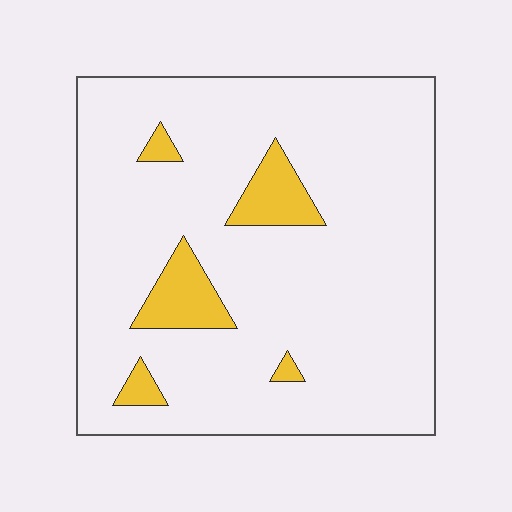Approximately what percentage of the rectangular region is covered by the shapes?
Approximately 10%.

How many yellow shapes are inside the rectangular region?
5.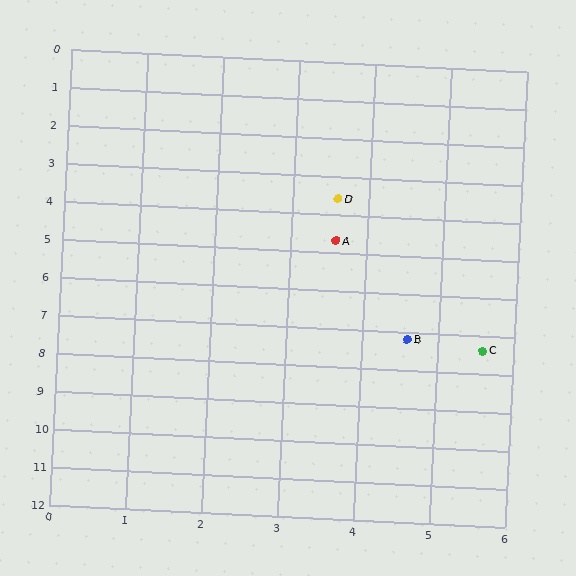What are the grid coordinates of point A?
Point A is at approximately (3.6, 4.7).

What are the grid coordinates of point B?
Point B is at approximately (4.6, 7.2).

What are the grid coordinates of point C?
Point C is at approximately (5.6, 7.4).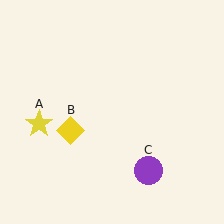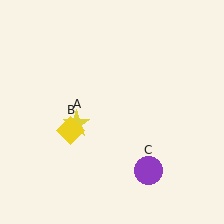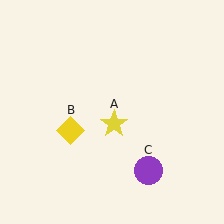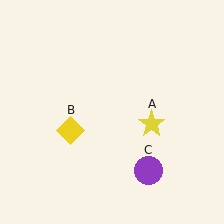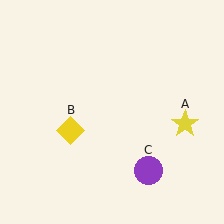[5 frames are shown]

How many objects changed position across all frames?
1 object changed position: yellow star (object A).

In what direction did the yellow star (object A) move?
The yellow star (object A) moved right.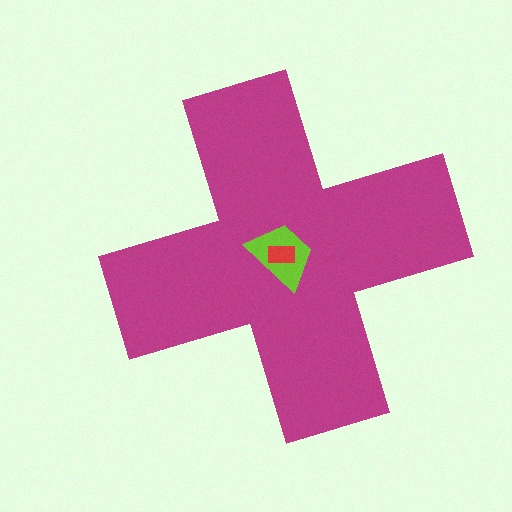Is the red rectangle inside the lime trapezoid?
Yes.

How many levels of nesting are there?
3.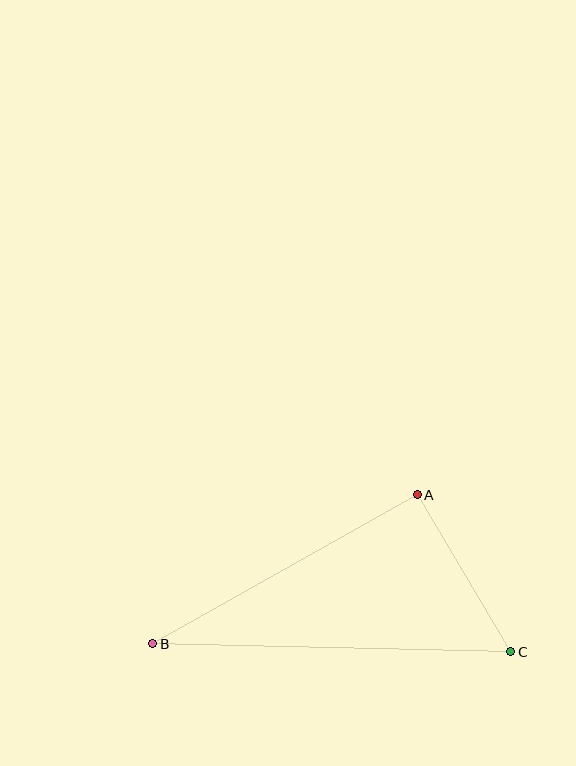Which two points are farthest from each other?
Points B and C are farthest from each other.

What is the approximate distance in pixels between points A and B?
The distance between A and B is approximately 304 pixels.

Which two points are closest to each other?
Points A and C are closest to each other.